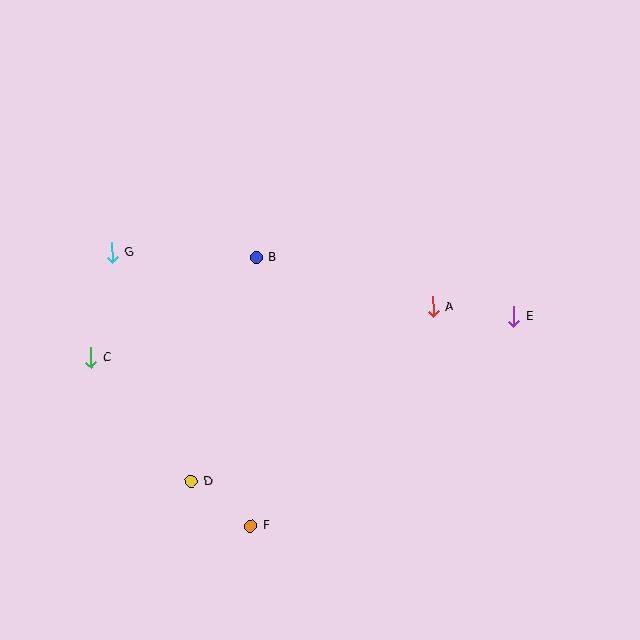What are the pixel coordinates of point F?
Point F is at (251, 526).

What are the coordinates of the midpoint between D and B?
The midpoint between D and B is at (224, 369).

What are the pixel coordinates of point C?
Point C is at (91, 358).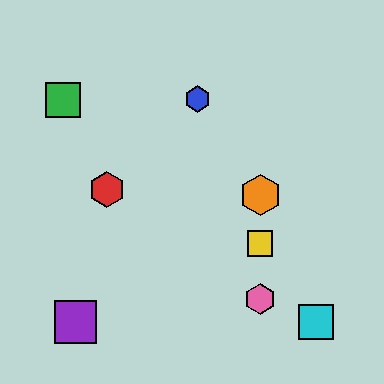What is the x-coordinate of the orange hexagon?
The orange hexagon is at x≈260.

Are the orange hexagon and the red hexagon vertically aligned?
No, the orange hexagon is at x≈260 and the red hexagon is at x≈107.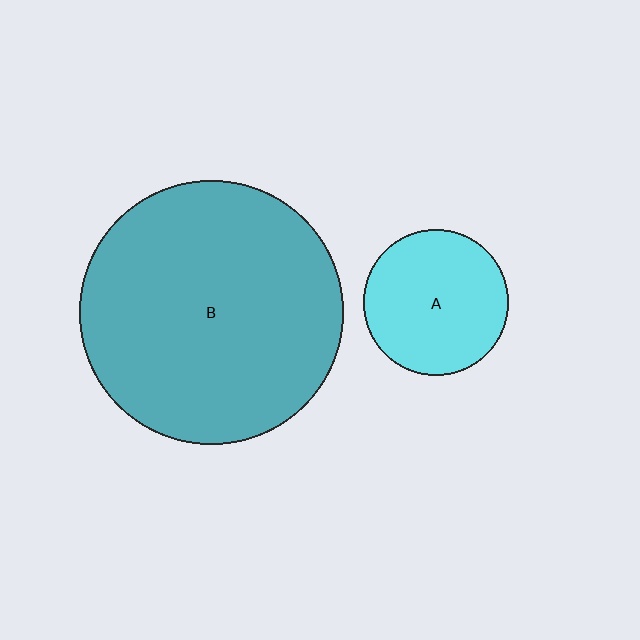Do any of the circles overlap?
No, none of the circles overlap.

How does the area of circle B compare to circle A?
Approximately 3.3 times.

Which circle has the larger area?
Circle B (teal).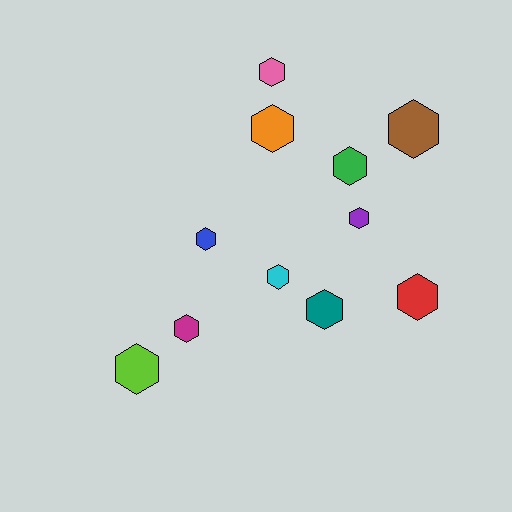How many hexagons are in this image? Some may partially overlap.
There are 11 hexagons.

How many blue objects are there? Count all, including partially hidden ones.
There is 1 blue object.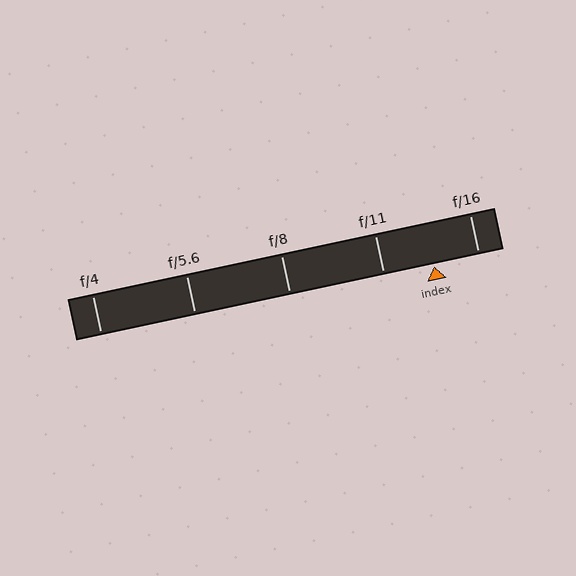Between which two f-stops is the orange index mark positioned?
The index mark is between f/11 and f/16.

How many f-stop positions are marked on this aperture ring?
There are 5 f-stop positions marked.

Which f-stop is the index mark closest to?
The index mark is closest to f/16.